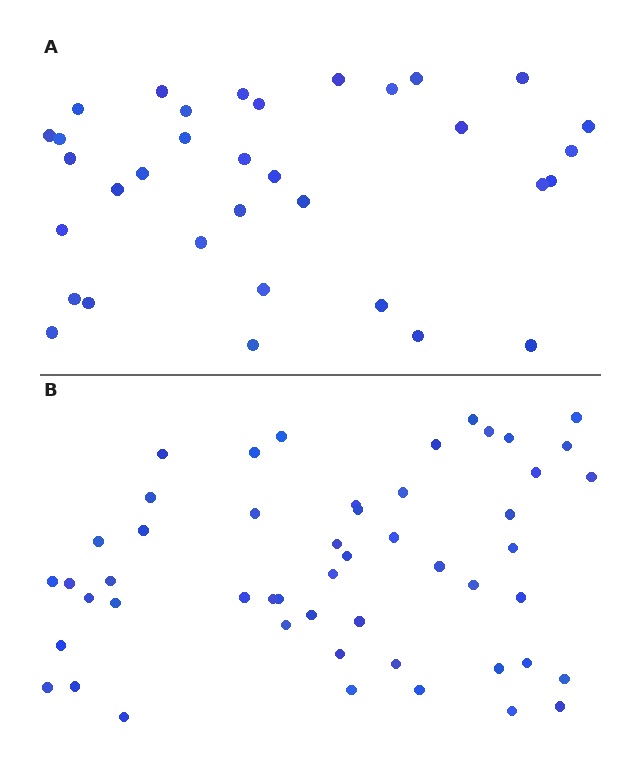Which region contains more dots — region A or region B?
Region B (the bottom region) has more dots.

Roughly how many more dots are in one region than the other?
Region B has approximately 15 more dots than region A.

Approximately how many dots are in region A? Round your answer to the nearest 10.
About 30 dots. (The exact count is 34, which rounds to 30.)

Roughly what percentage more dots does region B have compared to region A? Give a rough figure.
About 50% more.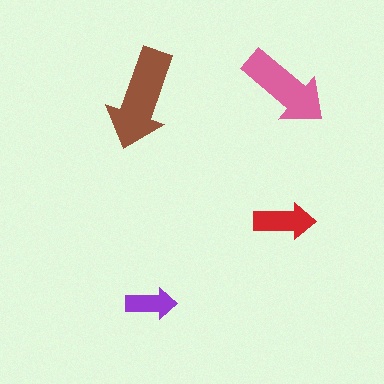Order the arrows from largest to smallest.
the brown one, the pink one, the red one, the purple one.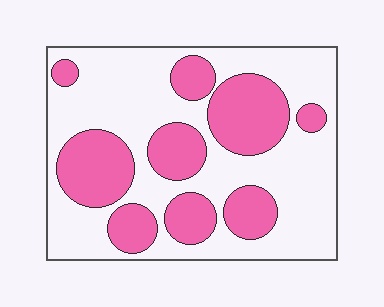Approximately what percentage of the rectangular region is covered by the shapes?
Approximately 35%.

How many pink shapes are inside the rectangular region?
9.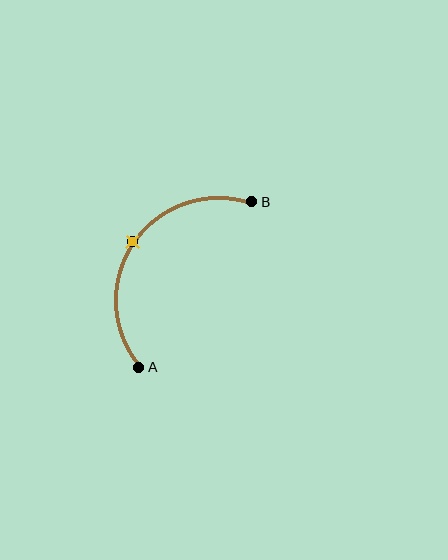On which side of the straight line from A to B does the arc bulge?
The arc bulges above and to the left of the straight line connecting A and B.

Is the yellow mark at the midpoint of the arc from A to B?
Yes. The yellow mark lies on the arc at equal arc-length from both A and B — it is the arc midpoint.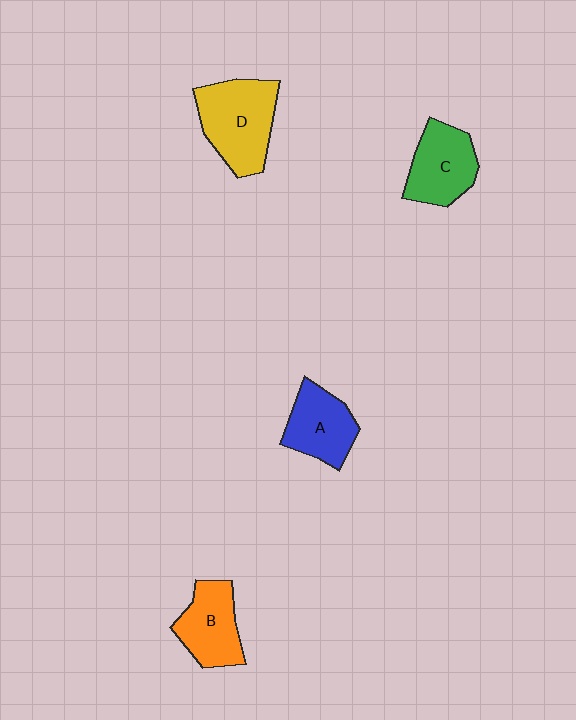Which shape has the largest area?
Shape D (yellow).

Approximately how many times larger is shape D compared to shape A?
Approximately 1.4 times.